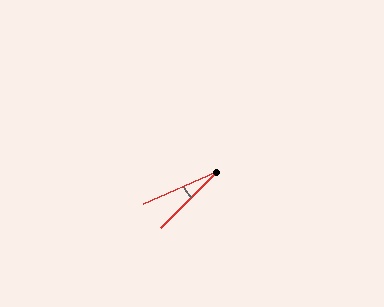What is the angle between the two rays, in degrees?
Approximately 21 degrees.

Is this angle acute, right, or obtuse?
It is acute.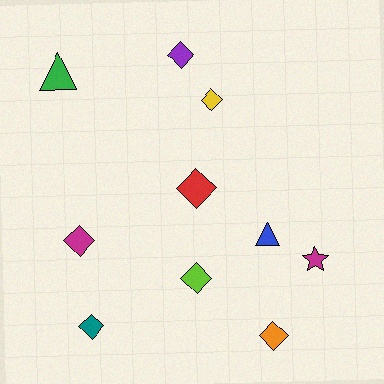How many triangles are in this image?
There are 2 triangles.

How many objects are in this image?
There are 10 objects.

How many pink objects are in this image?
There are no pink objects.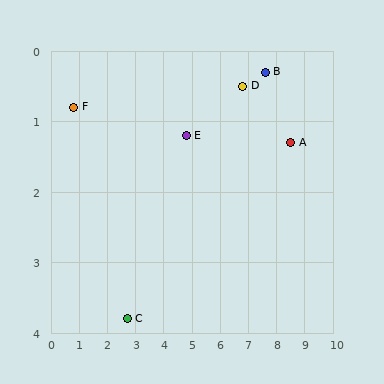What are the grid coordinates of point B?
Point B is at approximately (7.6, 0.3).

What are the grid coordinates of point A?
Point A is at approximately (8.5, 1.3).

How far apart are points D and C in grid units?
Points D and C are about 5.3 grid units apart.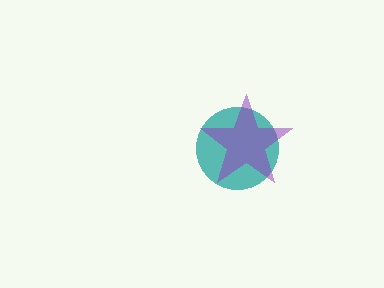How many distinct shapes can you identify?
There are 2 distinct shapes: a teal circle, a purple star.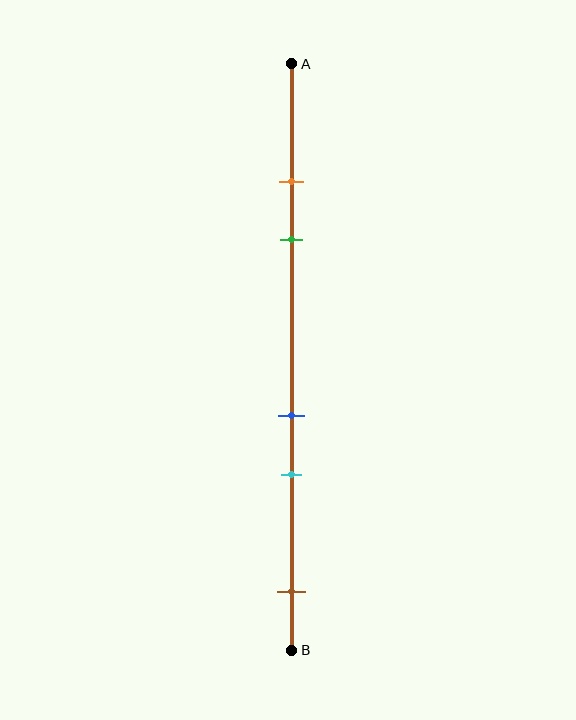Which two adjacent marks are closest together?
The orange and green marks are the closest adjacent pair.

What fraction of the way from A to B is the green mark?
The green mark is approximately 30% (0.3) of the way from A to B.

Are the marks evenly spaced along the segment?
No, the marks are not evenly spaced.